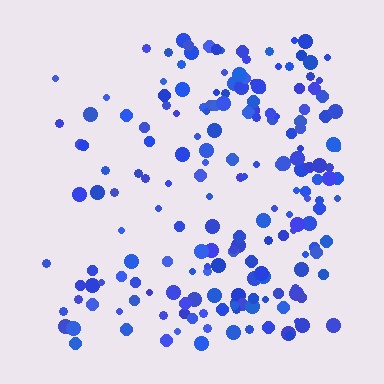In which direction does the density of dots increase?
From left to right, with the right side densest.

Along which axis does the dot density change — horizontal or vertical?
Horizontal.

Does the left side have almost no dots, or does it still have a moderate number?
Still a moderate number, just noticeably fewer than the right.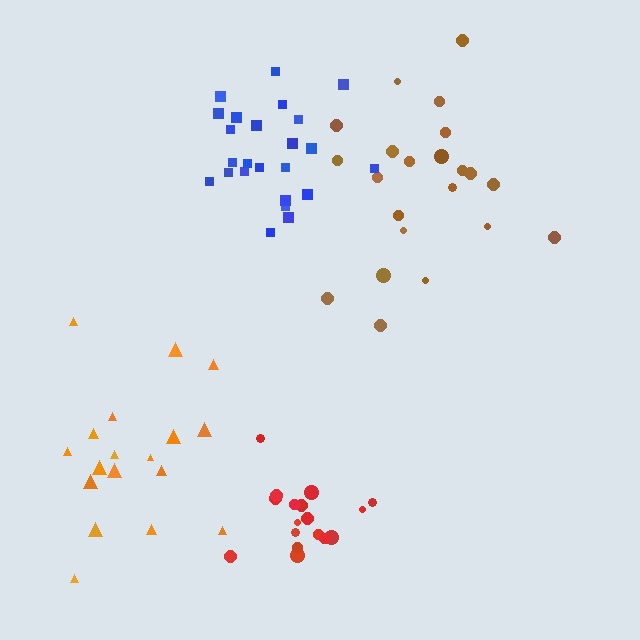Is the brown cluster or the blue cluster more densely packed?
Blue.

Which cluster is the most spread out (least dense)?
Brown.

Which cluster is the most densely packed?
Red.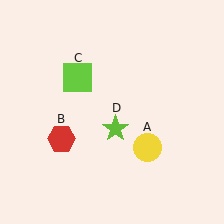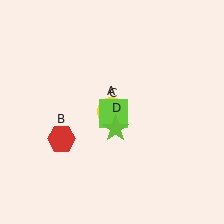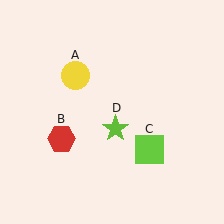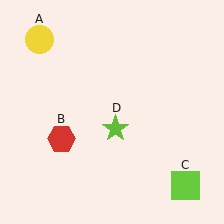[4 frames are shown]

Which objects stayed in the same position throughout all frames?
Red hexagon (object B) and lime star (object D) remained stationary.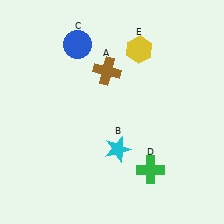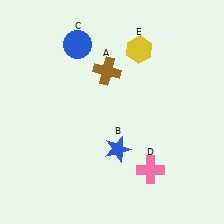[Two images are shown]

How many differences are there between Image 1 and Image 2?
There are 2 differences between the two images.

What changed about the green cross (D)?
In Image 1, D is green. In Image 2, it changed to pink.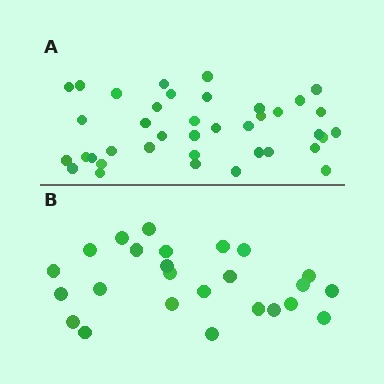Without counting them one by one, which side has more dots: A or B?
Region A (the top region) has more dots.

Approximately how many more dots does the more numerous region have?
Region A has approximately 15 more dots than region B.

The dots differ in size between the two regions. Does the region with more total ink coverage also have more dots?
No. Region B has more total ink coverage because its dots are larger, but region A actually contains more individual dots. Total area can be misleading — the number of items is what matters here.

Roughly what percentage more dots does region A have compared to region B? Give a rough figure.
About 55% more.